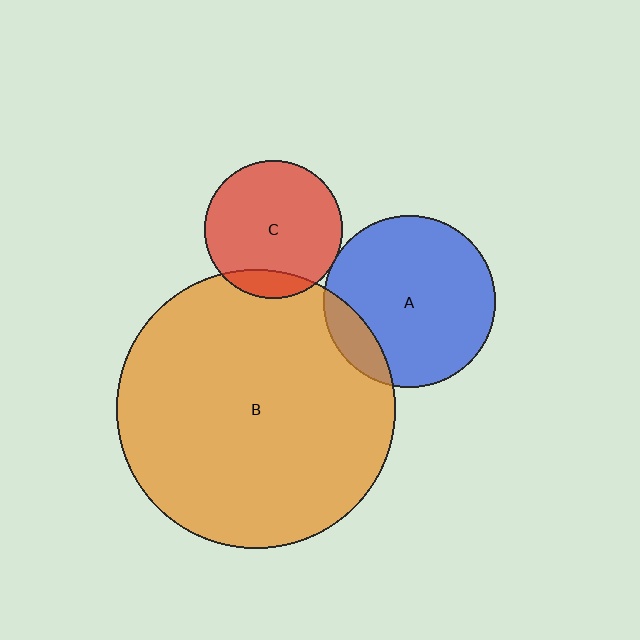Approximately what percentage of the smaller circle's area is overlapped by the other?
Approximately 15%.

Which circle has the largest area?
Circle B (orange).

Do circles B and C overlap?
Yes.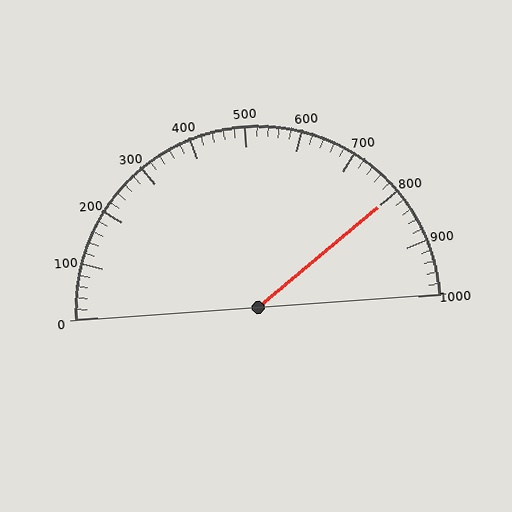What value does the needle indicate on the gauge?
The needle indicates approximately 800.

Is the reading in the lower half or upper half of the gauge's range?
The reading is in the upper half of the range (0 to 1000).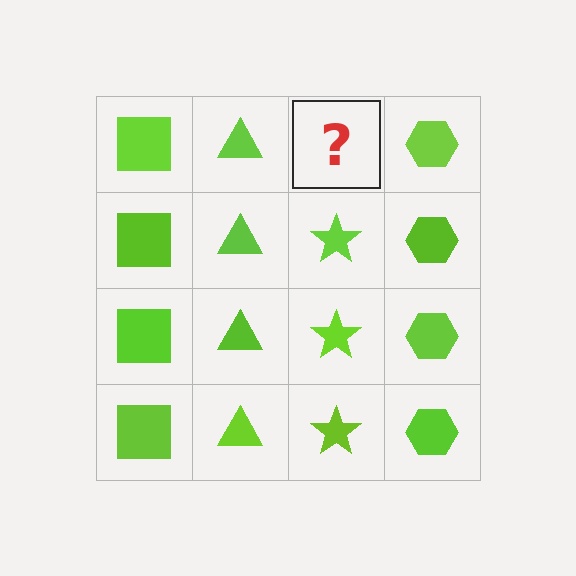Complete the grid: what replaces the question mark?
The question mark should be replaced with a lime star.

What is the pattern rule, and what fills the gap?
The rule is that each column has a consistent shape. The gap should be filled with a lime star.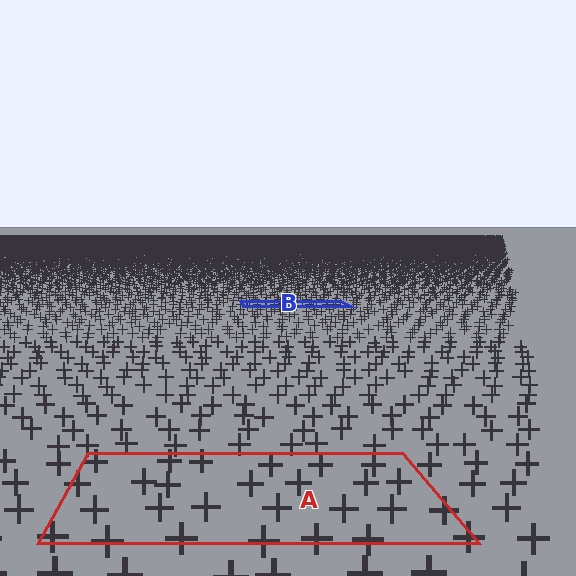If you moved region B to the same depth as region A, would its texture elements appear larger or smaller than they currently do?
They would appear larger. At a closer depth, the same texture elements are projected at a bigger on-screen size.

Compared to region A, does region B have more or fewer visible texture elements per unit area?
Region B has more texture elements per unit area — they are packed more densely because it is farther away.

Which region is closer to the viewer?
Region A is closer. The texture elements there are larger and more spread out.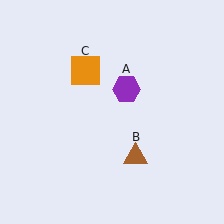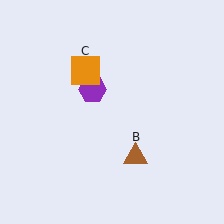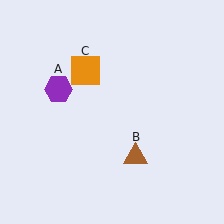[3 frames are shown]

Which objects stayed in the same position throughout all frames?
Brown triangle (object B) and orange square (object C) remained stationary.